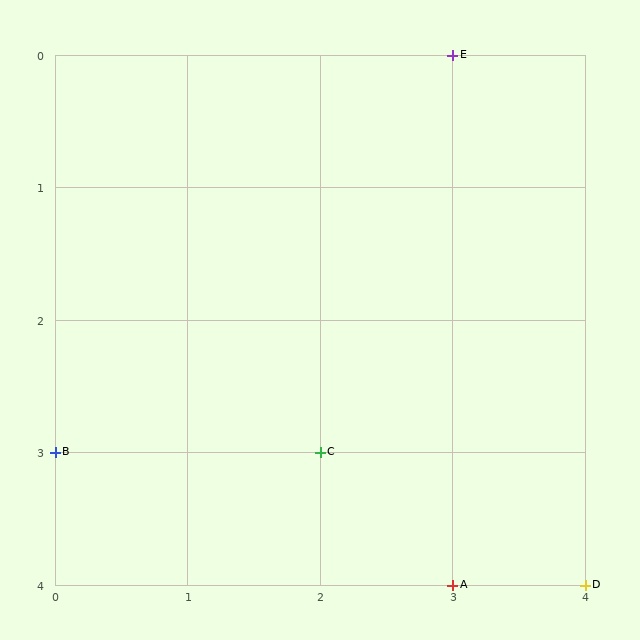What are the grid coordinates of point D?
Point D is at grid coordinates (4, 4).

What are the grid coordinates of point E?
Point E is at grid coordinates (3, 0).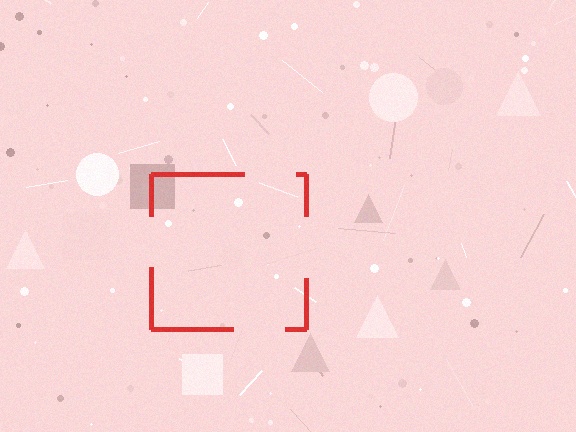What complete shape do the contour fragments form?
The contour fragments form a square.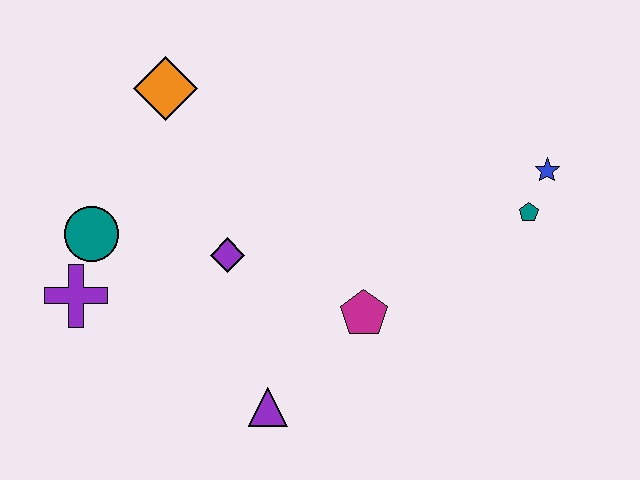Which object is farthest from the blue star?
The purple cross is farthest from the blue star.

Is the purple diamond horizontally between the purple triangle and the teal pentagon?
No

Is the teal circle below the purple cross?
No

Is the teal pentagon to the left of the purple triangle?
No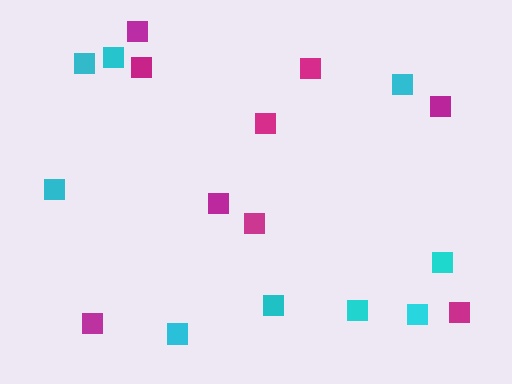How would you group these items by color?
There are 2 groups: one group of magenta squares (9) and one group of cyan squares (9).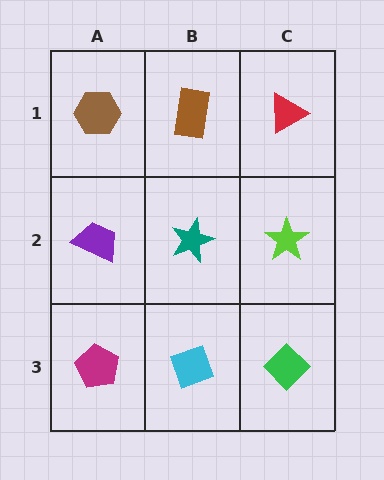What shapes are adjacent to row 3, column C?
A lime star (row 2, column C), a cyan diamond (row 3, column B).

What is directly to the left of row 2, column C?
A teal star.